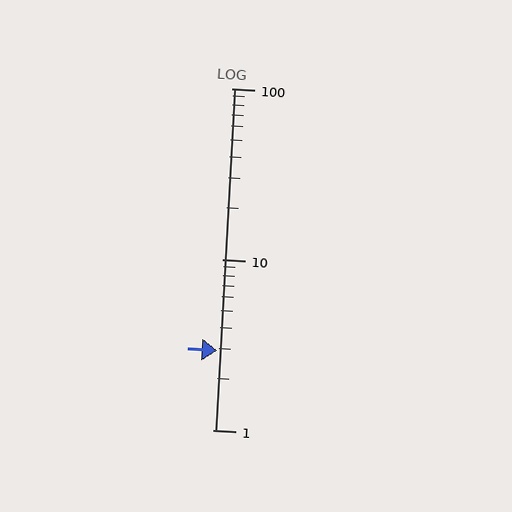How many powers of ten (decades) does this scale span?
The scale spans 2 decades, from 1 to 100.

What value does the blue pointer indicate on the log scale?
The pointer indicates approximately 2.9.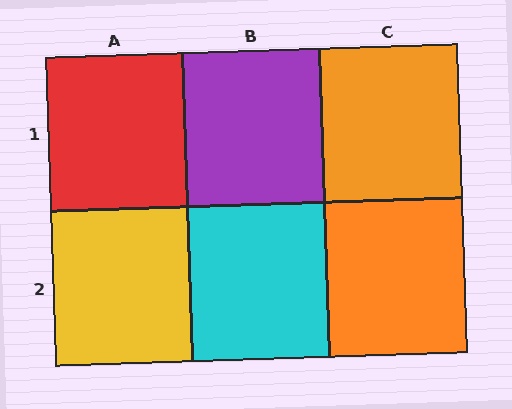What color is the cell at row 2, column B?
Cyan.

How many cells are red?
1 cell is red.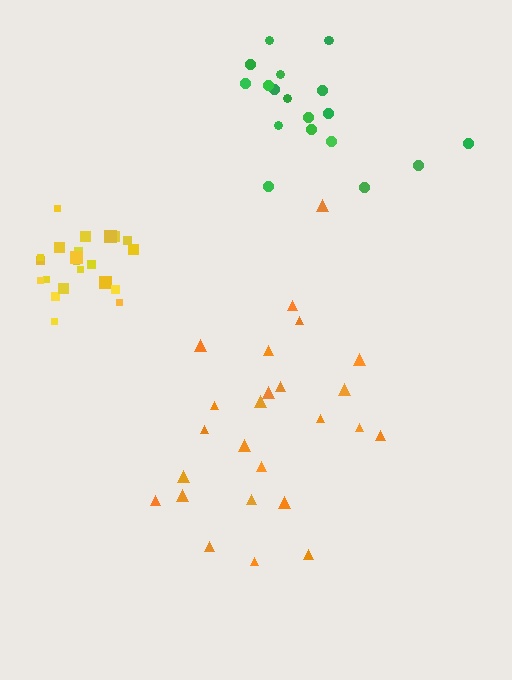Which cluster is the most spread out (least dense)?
Orange.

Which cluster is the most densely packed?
Yellow.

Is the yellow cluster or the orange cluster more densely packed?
Yellow.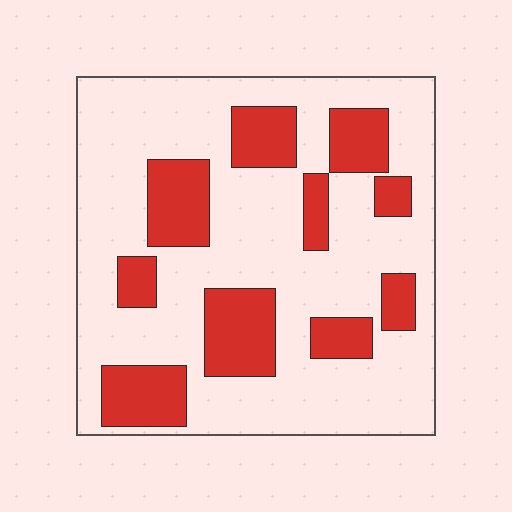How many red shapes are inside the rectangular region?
10.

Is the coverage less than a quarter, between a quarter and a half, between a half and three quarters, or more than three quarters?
Between a quarter and a half.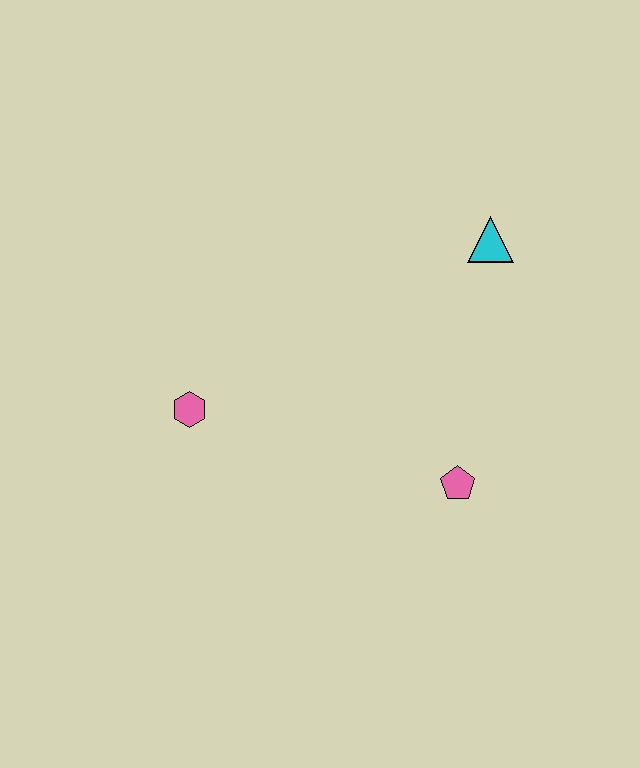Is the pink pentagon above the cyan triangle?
No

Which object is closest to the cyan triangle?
The pink pentagon is closest to the cyan triangle.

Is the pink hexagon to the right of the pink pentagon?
No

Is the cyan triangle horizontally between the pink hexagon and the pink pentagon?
No